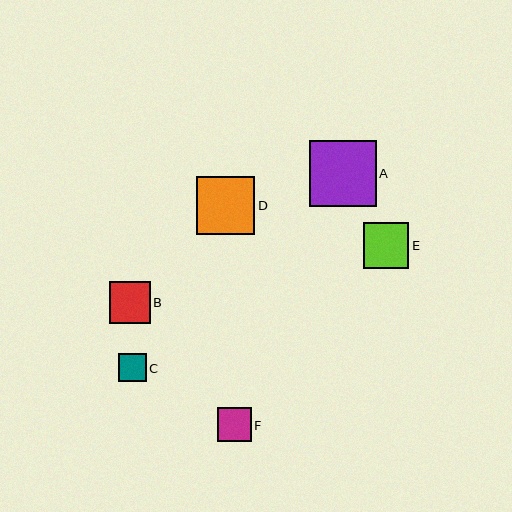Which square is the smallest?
Square C is the smallest with a size of approximately 27 pixels.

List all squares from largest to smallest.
From largest to smallest: A, D, E, B, F, C.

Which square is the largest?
Square A is the largest with a size of approximately 66 pixels.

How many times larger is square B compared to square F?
Square B is approximately 1.2 times the size of square F.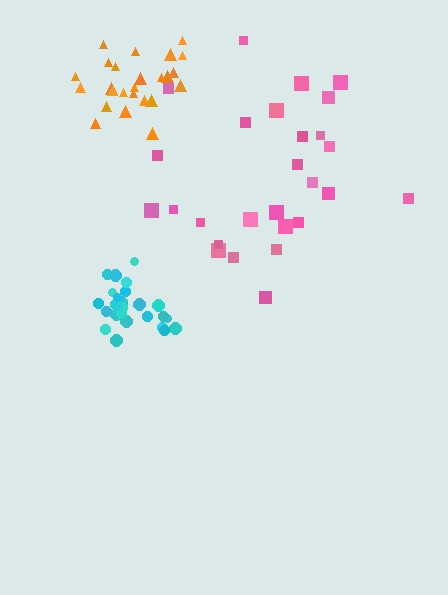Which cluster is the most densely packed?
Cyan.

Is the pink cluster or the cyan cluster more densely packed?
Cyan.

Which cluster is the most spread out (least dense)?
Pink.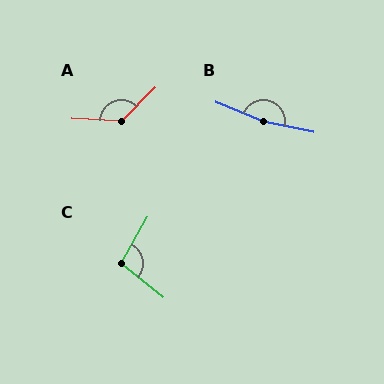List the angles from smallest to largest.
C (100°), A (132°), B (169°).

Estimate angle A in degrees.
Approximately 132 degrees.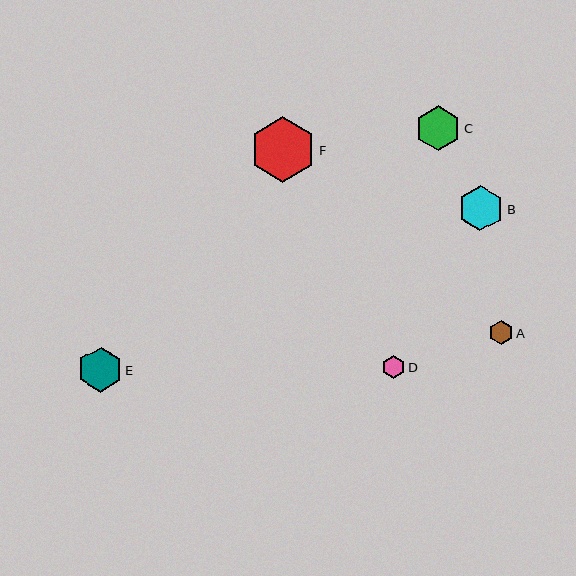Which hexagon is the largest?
Hexagon F is the largest with a size of approximately 66 pixels.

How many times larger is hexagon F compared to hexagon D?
Hexagon F is approximately 2.9 times the size of hexagon D.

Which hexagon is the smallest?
Hexagon D is the smallest with a size of approximately 23 pixels.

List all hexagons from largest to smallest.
From largest to smallest: F, B, C, E, A, D.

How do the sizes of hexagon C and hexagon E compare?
Hexagon C and hexagon E are approximately the same size.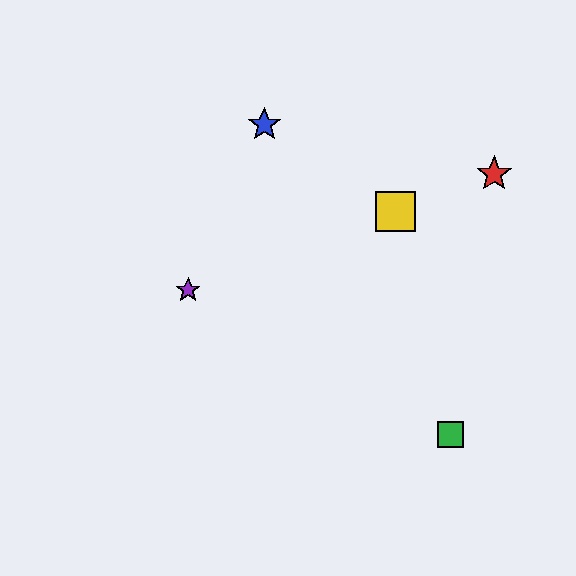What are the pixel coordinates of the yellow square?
The yellow square is at (395, 211).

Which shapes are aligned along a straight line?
The red star, the yellow square, the purple star are aligned along a straight line.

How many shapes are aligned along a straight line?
3 shapes (the red star, the yellow square, the purple star) are aligned along a straight line.